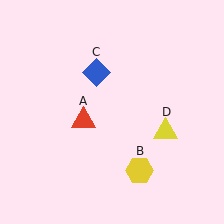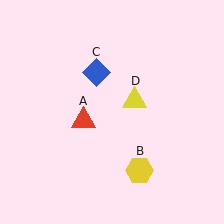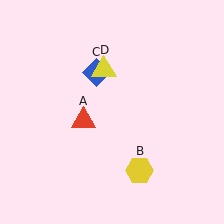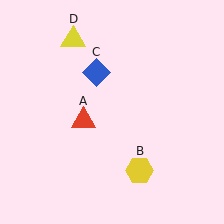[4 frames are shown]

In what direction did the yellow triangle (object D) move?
The yellow triangle (object D) moved up and to the left.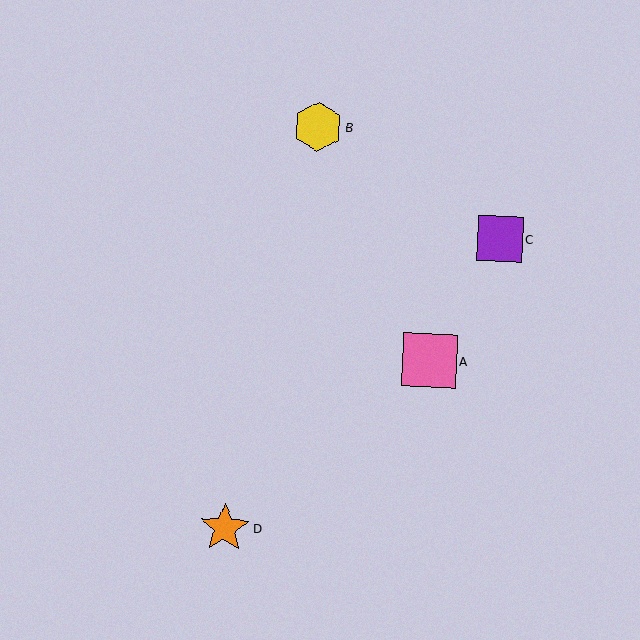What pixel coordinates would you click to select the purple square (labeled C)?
Click at (500, 238) to select the purple square C.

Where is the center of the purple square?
The center of the purple square is at (500, 238).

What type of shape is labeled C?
Shape C is a purple square.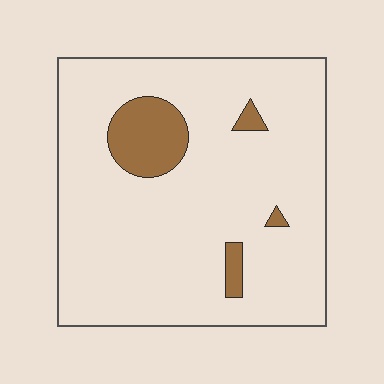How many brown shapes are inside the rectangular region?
4.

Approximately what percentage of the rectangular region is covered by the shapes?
Approximately 10%.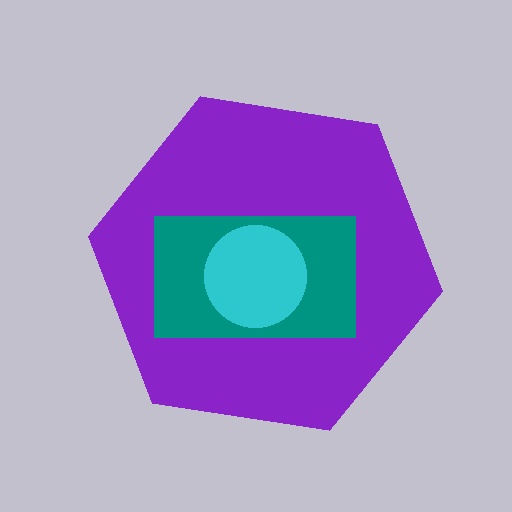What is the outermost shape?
The purple hexagon.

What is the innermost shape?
The cyan circle.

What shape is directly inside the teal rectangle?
The cyan circle.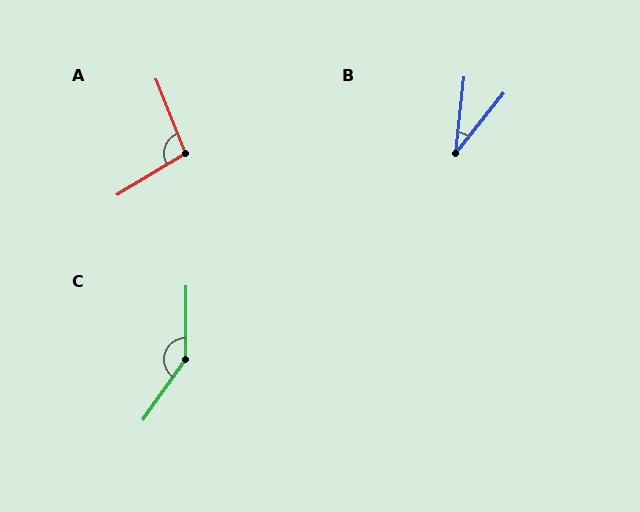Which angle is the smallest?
B, at approximately 33 degrees.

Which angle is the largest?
C, at approximately 145 degrees.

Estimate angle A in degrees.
Approximately 99 degrees.